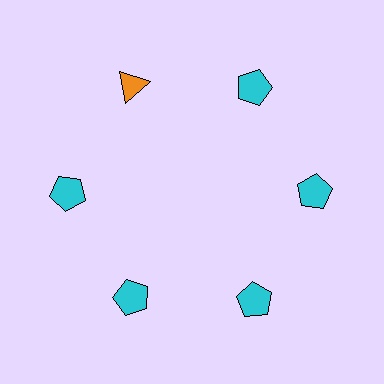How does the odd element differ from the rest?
It differs in both color (orange instead of cyan) and shape (triangle instead of pentagon).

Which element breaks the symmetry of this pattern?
The orange triangle at roughly the 11 o'clock position breaks the symmetry. All other shapes are cyan pentagons.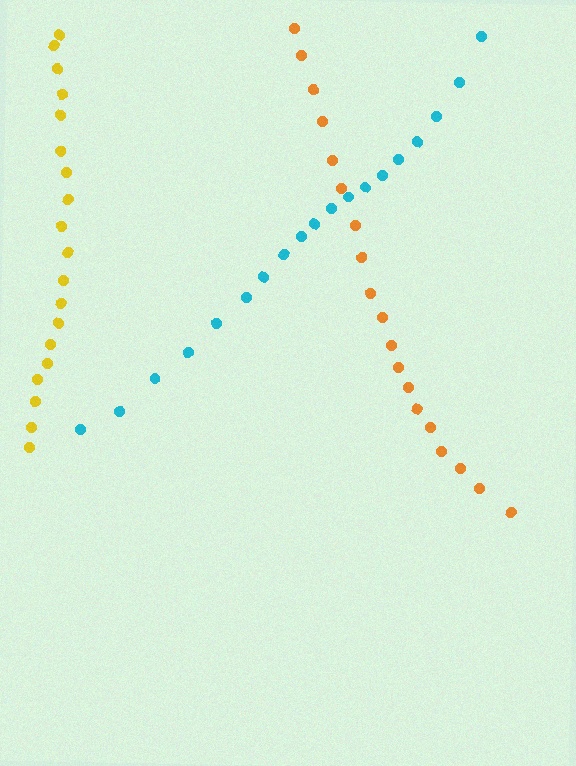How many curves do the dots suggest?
There are 3 distinct paths.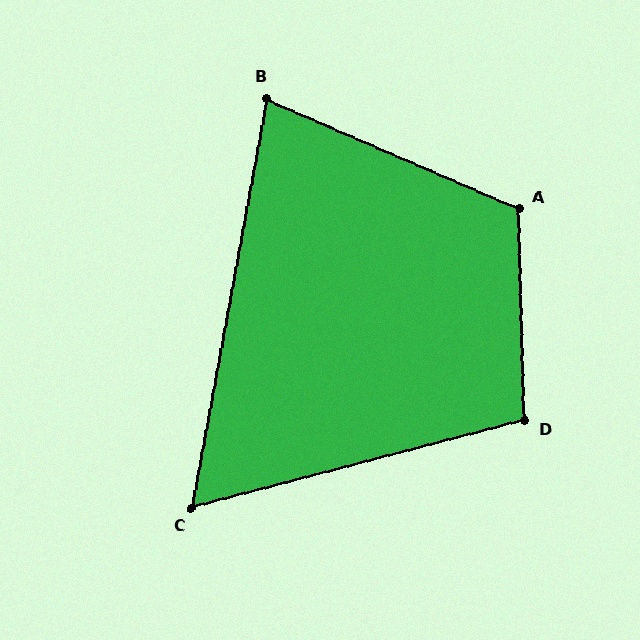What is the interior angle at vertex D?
Approximately 103 degrees (obtuse).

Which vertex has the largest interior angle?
A, at approximately 115 degrees.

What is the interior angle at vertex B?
Approximately 77 degrees (acute).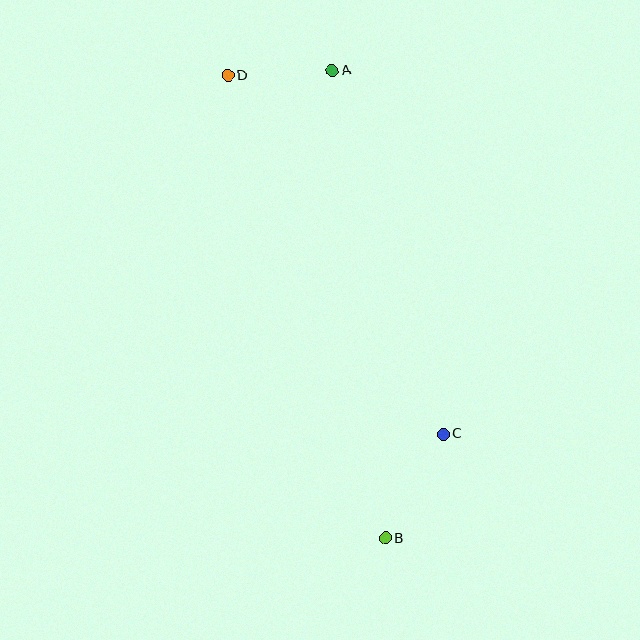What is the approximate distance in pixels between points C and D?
The distance between C and D is approximately 418 pixels.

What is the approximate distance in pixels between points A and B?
The distance between A and B is approximately 470 pixels.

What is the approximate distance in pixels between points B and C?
The distance between B and C is approximately 119 pixels.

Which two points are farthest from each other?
Points B and D are farthest from each other.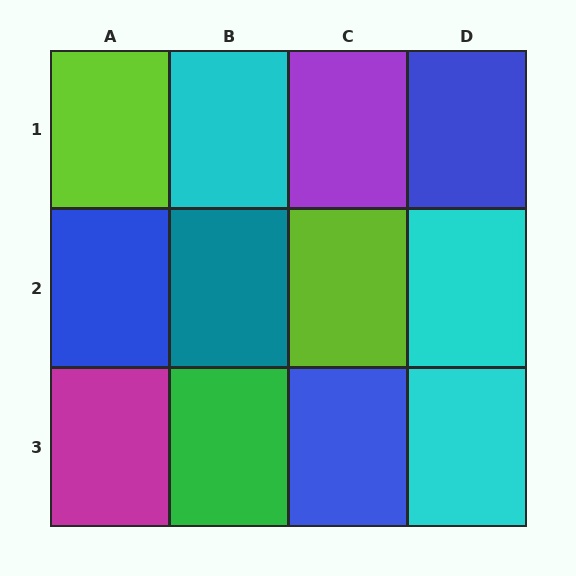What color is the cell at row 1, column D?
Blue.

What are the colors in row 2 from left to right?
Blue, teal, lime, cyan.